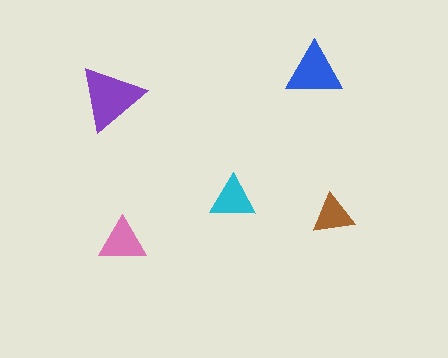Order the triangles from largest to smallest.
the purple one, the blue one, the pink one, the cyan one, the brown one.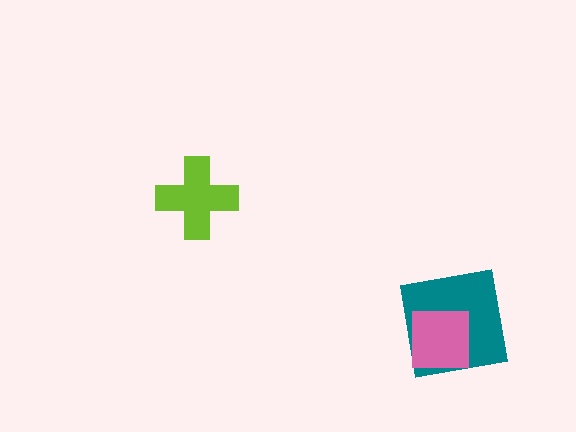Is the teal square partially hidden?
Yes, it is partially covered by another shape.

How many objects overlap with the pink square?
1 object overlaps with the pink square.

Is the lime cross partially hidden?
No, no other shape covers it.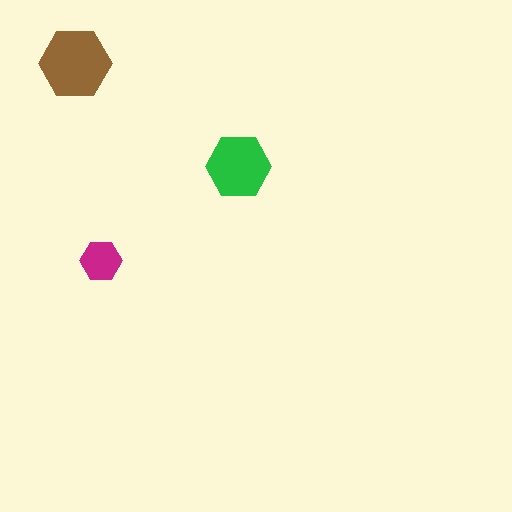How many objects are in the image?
There are 3 objects in the image.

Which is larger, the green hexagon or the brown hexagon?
The brown one.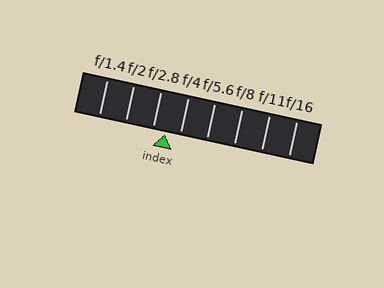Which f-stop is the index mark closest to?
The index mark is closest to f/2.8.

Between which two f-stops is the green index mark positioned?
The index mark is between f/2.8 and f/4.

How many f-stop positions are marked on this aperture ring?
There are 8 f-stop positions marked.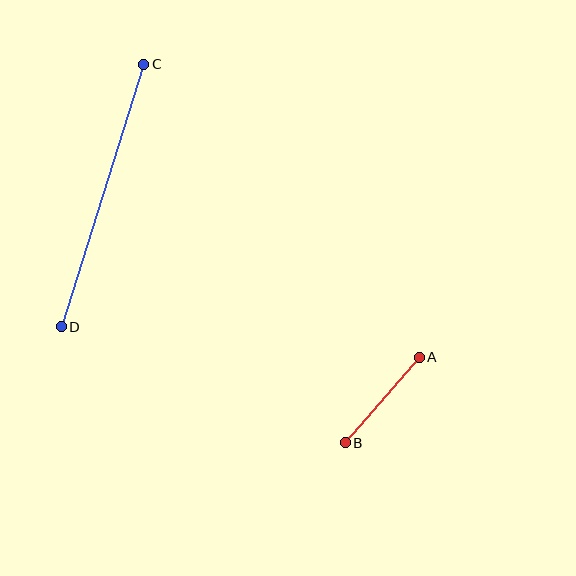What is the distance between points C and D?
The distance is approximately 275 pixels.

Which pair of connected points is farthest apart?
Points C and D are farthest apart.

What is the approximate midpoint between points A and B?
The midpoint is at approximately (382, 400) pixels.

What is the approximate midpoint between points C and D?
The midpoint is at approximately (103, 195) pixels.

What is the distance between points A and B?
The distance is approximately 113 pixels.